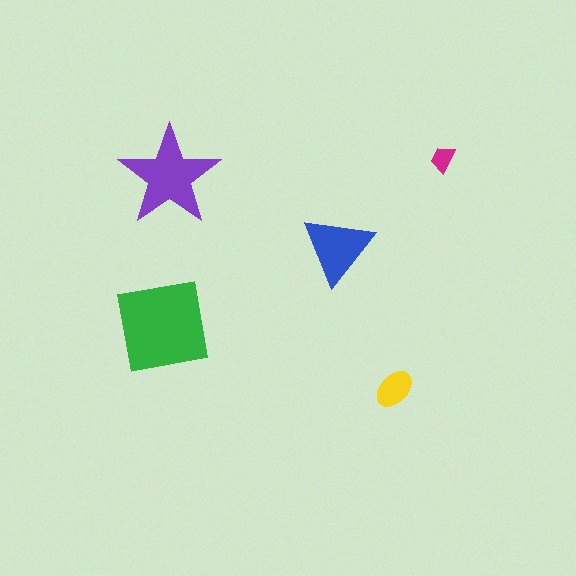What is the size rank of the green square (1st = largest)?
1st.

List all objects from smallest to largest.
The magenta trapezoid, the yellow ellipse, the blue triangle, the purple star, the green square.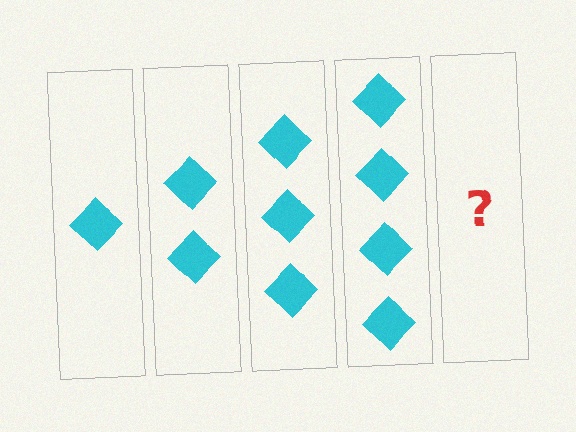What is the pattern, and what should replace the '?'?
The pattern is that each step adds one more diamond. The '?' should be 5 diamonds.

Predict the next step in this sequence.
The next step is 5 diamonds.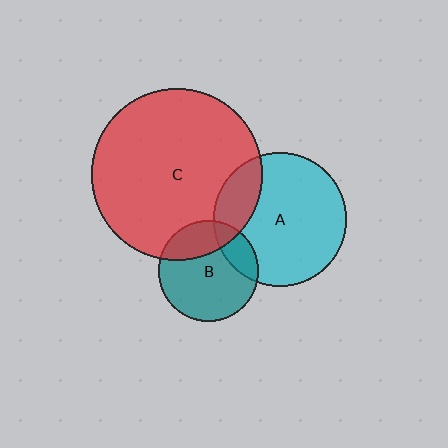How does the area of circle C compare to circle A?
Approximately 1.6 times.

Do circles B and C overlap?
Yes.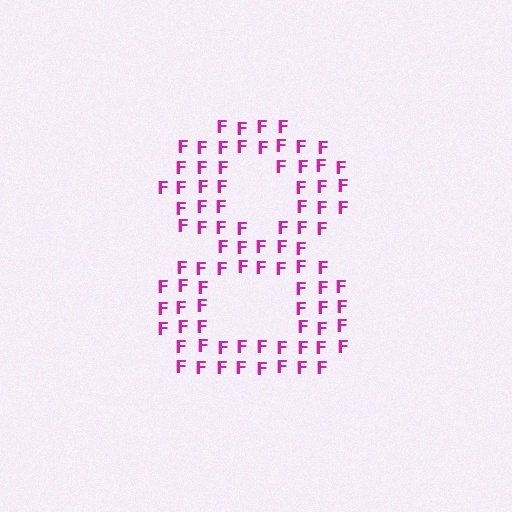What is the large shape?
The large shape is the digit 8.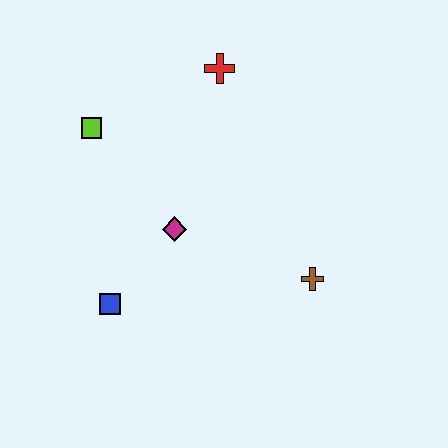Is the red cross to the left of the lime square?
No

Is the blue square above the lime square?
No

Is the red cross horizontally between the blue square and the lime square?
No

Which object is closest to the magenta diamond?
The blue square is closest to the magenta diamond.